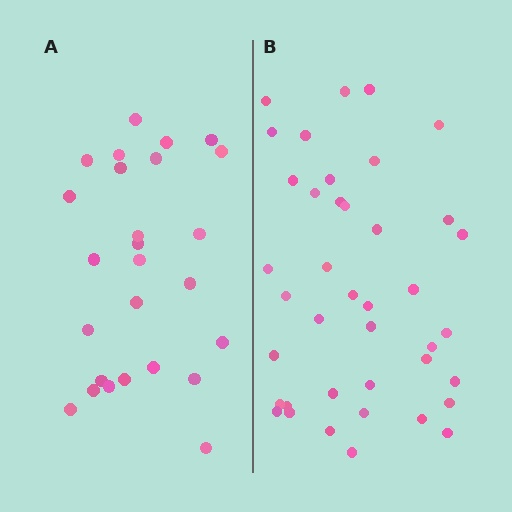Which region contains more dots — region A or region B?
Region B (the right region) has more dots.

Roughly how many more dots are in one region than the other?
Region B has approximately 15 more dots than region A.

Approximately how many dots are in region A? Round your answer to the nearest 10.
About 30 dots. (The exact count is 26, which rounds to 30.)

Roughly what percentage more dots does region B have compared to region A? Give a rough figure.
About 55% more.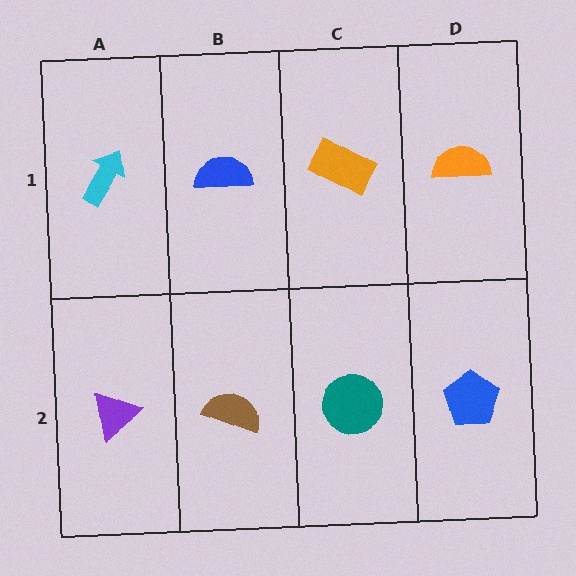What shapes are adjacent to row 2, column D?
An orange semicircle (row 1, column D), a teal circle (row 2, column C).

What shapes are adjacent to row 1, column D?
A blue pentagon (row 2, column D), an orange rectangle (row 1, column C).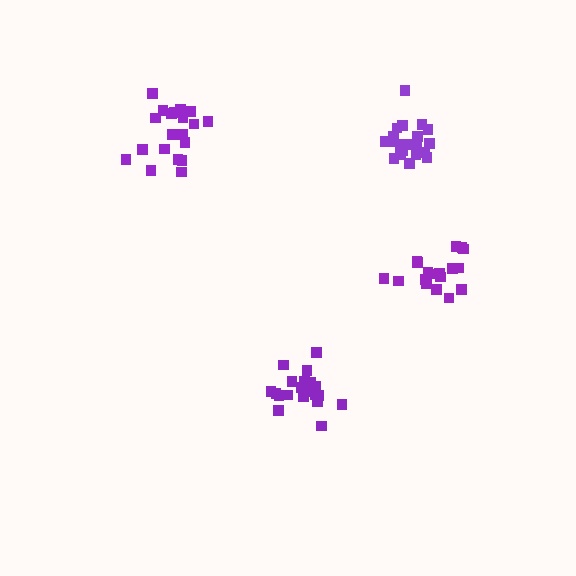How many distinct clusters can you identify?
There are 4 distinct clusters.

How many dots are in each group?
Group 1: 20 dots, Group 2: 21 dots, Group 3: 19 dots, Group 4: 21 dots (81 total).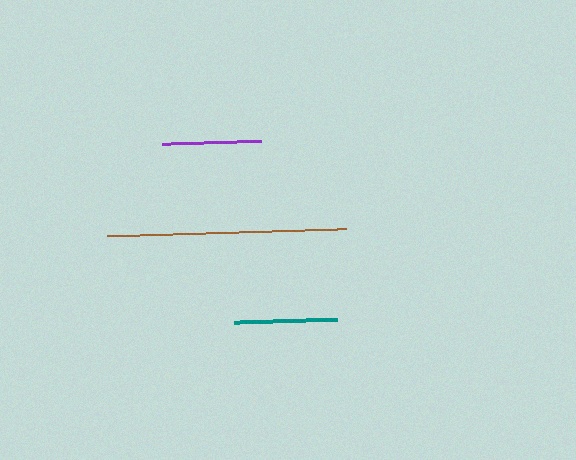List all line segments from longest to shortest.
From longest to shortest: brown, teal, purple.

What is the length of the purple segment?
The purple segment is approximately 99 pixels long.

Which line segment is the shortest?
The purple line is the shortest at approximately 99 pixels.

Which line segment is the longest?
The brown line is the longest at approximately 239 pixels.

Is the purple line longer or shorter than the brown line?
The brown line is longer than the purple line.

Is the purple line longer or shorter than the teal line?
The teal line is longer than the purple line.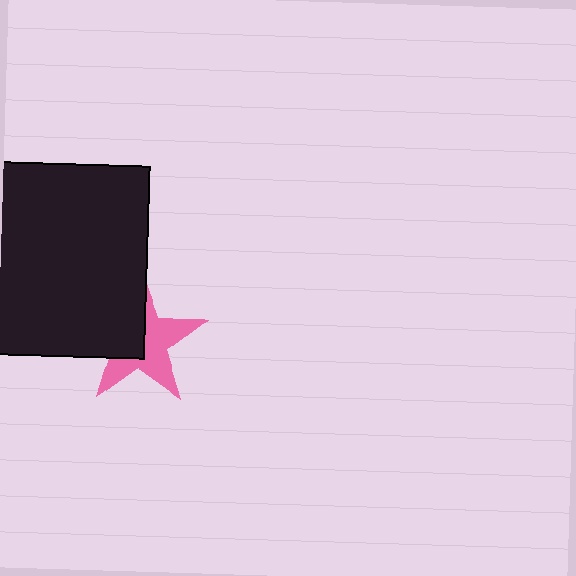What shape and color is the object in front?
The object in front is a black square.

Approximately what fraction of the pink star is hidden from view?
Roughly 45% of the pink star is hidden behind the black square.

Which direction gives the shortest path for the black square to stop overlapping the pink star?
Moving left gives the shortest separation.